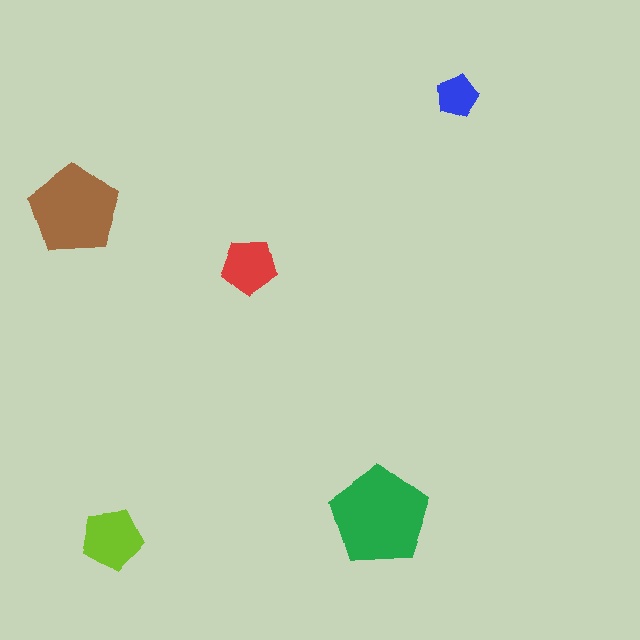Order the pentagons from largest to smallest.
the green one, the brown one, the lime one, the red one, the blue one.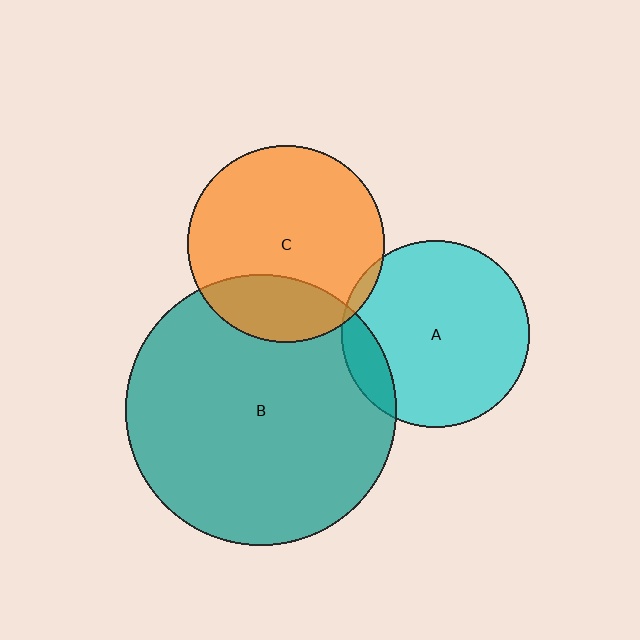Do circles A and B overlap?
Yes.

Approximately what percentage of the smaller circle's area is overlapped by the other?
Approximately 10%.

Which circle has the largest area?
Circle B (teal).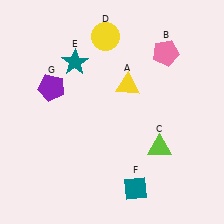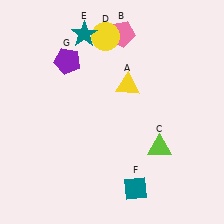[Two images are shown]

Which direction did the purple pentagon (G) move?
The purple pentagon (G) moved up.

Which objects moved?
The objects that moved are: the pink pentagon (B), the teal star (E), the purple pentagon (G).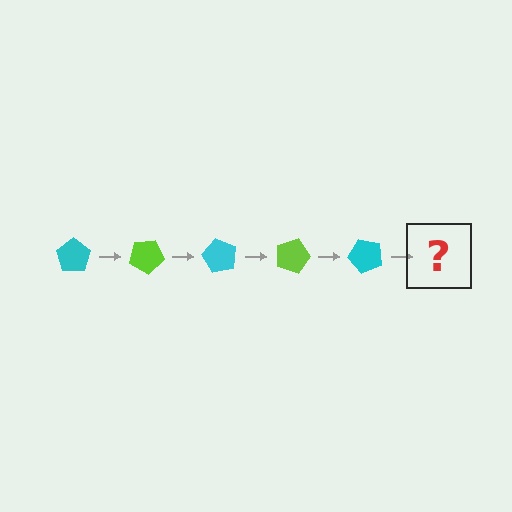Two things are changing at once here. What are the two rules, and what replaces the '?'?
The two rules are that it rotates 30 degrees each step and the color cycles through cyan and lime. The '?' should be a lime pentagon, rotated 150 degrees from the start.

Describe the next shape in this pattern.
It should be a lime pentagon, rotated 150 degrees from the start.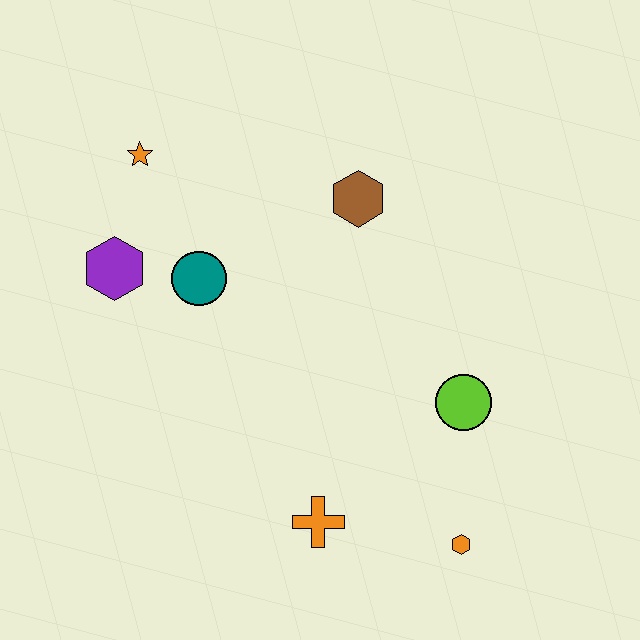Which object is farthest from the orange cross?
The orange star is farthest from the orange cross.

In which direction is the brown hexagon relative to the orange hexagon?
The brown hexagon is above the orange hexagon.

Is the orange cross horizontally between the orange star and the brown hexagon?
Yes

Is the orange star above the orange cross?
Yes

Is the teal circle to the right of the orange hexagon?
No